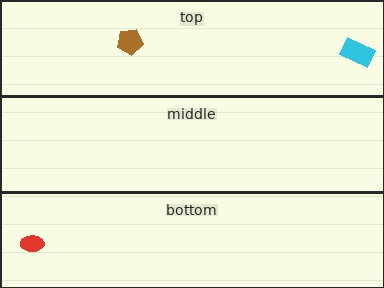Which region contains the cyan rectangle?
The top region.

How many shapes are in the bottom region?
1.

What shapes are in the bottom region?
The red ellipse.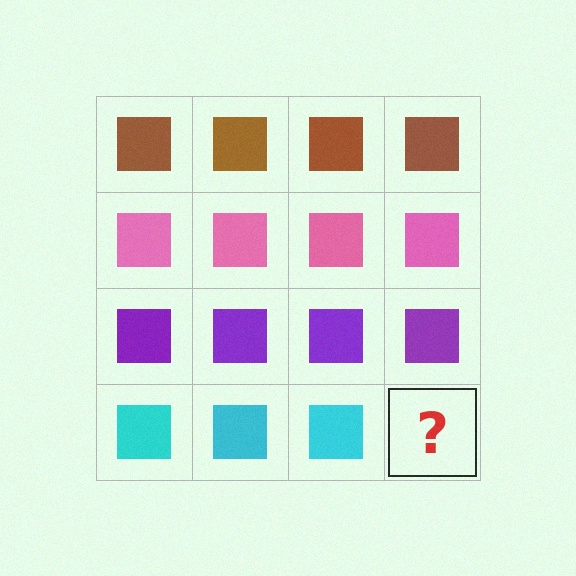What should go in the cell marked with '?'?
The missing cell should contain a cyan square.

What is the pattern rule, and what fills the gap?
The rule is that each row has a consistent color. The gap should be filled with a cyan square.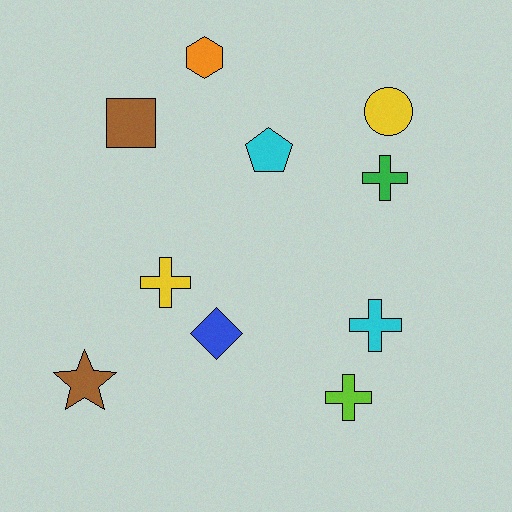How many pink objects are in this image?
There are no pink objects.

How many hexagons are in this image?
There is 1 hexagon.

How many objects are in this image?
There are 10 objects.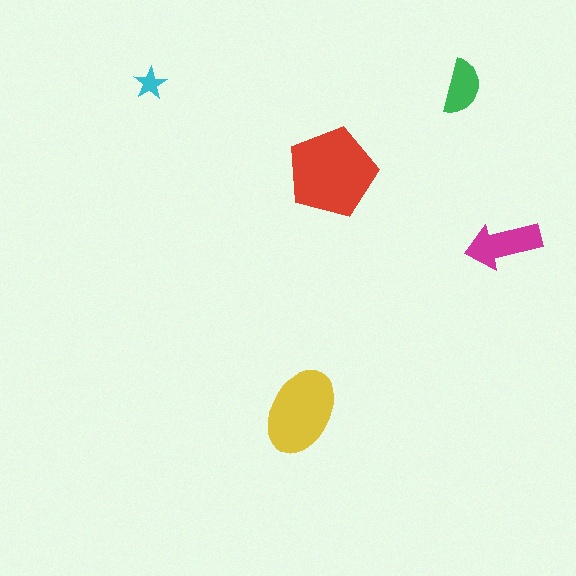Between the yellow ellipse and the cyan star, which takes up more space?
The yellow ellipse.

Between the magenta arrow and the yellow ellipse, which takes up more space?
The yellow ellipse.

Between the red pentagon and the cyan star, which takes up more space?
The red pentagon.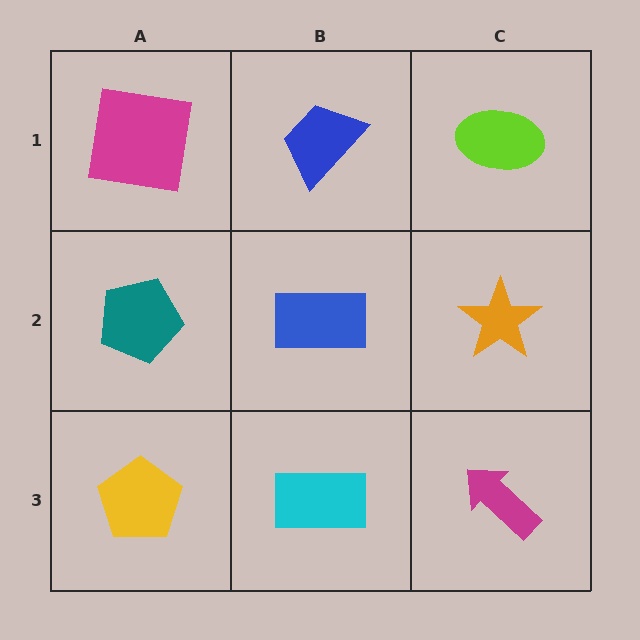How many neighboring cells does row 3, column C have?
2.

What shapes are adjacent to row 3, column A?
A teal pentagon (row 2, column A), a cyan rectangle (row 3, column B).